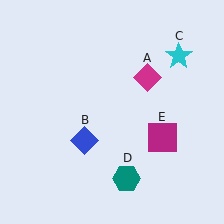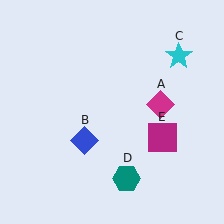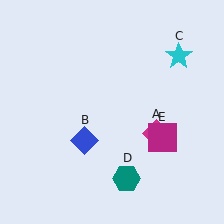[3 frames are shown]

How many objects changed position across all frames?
1 object changed position: magenta diamond (object A).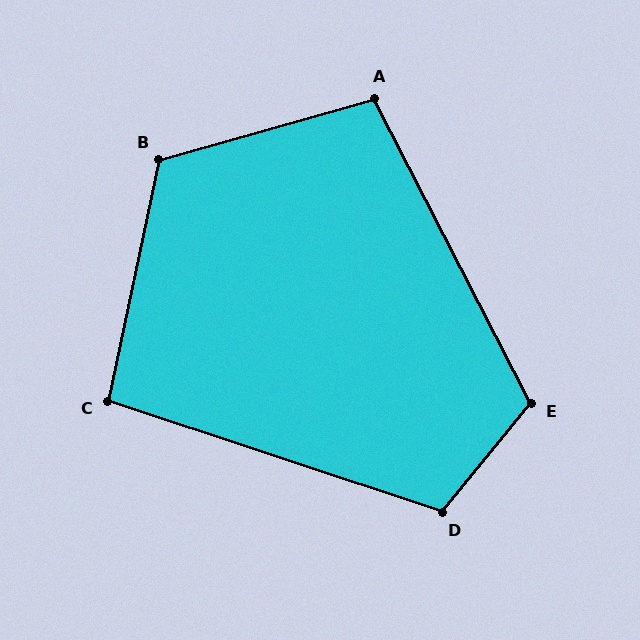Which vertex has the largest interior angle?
B, at approximately 118 degrees.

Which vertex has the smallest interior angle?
C, at approximately 96 degrees.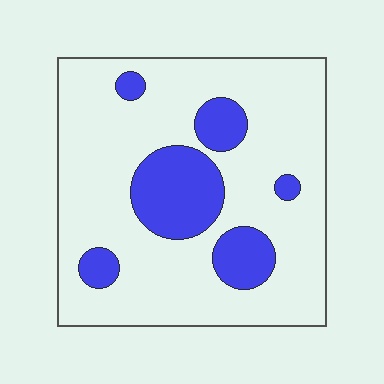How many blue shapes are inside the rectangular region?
6.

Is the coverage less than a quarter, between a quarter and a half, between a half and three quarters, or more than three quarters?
Less than a quarter.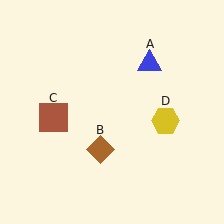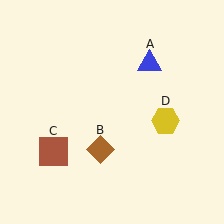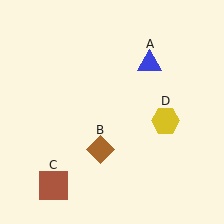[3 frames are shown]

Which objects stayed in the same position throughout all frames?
Blue triangle (object A) and brown diamond (object B) and yellow hexagon (object D) remained stationary.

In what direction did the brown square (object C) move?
The brown square (object C) moved down.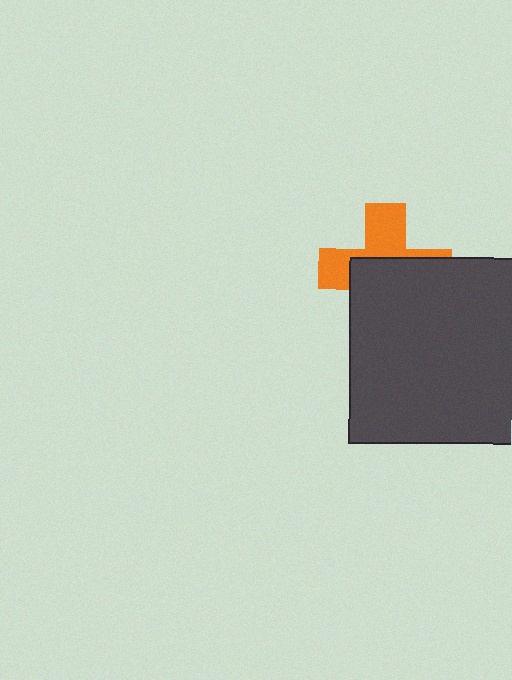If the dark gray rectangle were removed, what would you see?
You would see the complete orange cross.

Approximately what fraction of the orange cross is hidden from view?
Roughly 57% of the orange cross is hidden behind the dark gray rectangle.